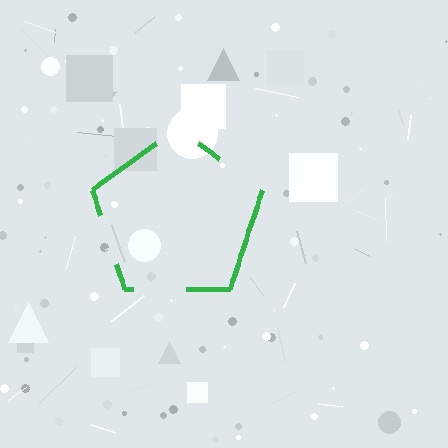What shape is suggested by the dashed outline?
The dashed outline suggests a pentagon.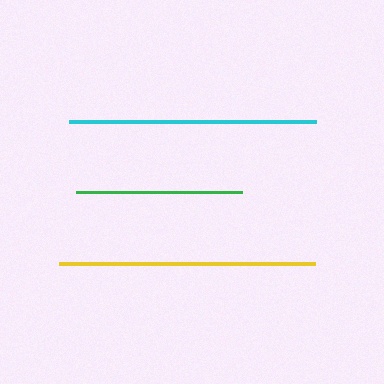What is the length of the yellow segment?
The yellow segment is approximately 256 pixels long.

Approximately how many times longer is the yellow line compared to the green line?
The yellow line is approximately 1.5 times the length of the green line.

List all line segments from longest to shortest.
From longest to shortest: yellow, cyan, green.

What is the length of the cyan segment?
The cyan segment is approximately 247 pixels long.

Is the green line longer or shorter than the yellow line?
The yellow line is longer than the green line.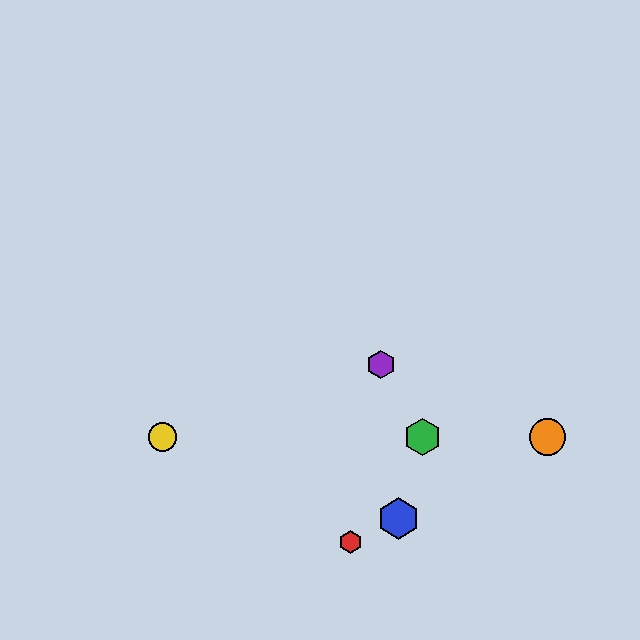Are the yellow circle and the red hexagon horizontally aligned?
No, the yellow circle is at y≈437 and the red hexagon is at y≈542.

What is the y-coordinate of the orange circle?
The orange circle is at y≈437.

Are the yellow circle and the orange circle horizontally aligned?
Yes, both are at y≈437.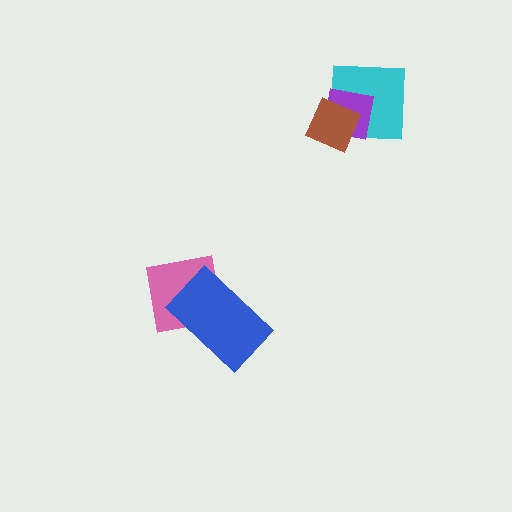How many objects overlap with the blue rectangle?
1 object overlaps with the blue rectangle.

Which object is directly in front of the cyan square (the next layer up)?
The purple square is directly in front of the cyan square.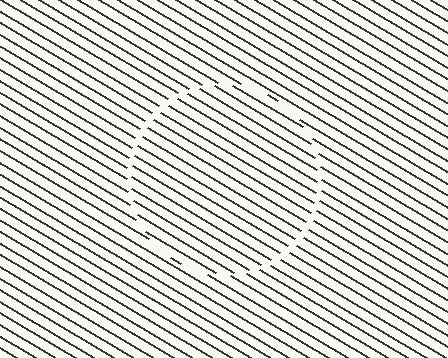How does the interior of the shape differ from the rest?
The interior of the shape contains the same grating, shifted by half a period — the contour is defined by the phase discontinuity where line-ends from the inner and outer gratings abut.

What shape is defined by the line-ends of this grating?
An illusory circle. The interior of the shape contains the same grating, shifted by half a period — the contour is defined by the phase discontinuity where line-ends from the inner and outer gratings abut.